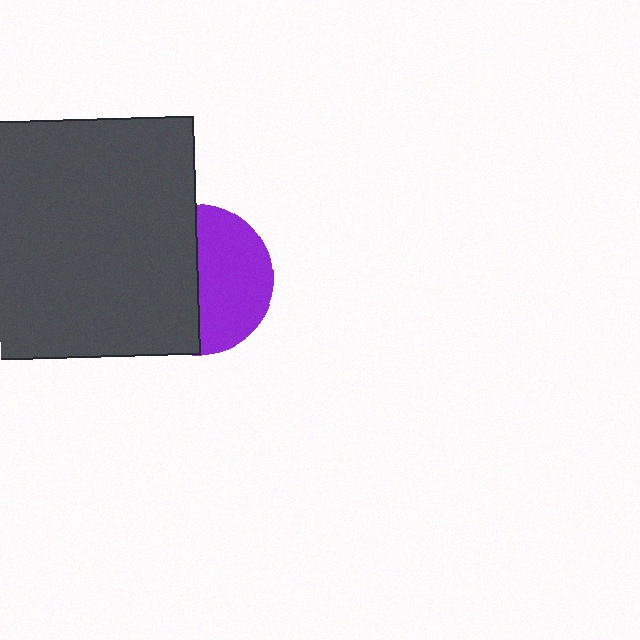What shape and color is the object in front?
The object in front is a dark gray square.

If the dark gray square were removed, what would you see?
You would see the complete purple circle.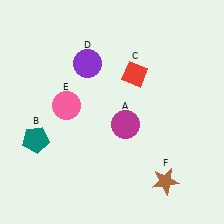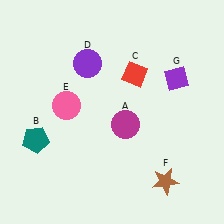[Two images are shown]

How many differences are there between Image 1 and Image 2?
There is 1 difference between the two images.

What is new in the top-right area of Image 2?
A purple diamond (G) was added in the top-right area of Image 2.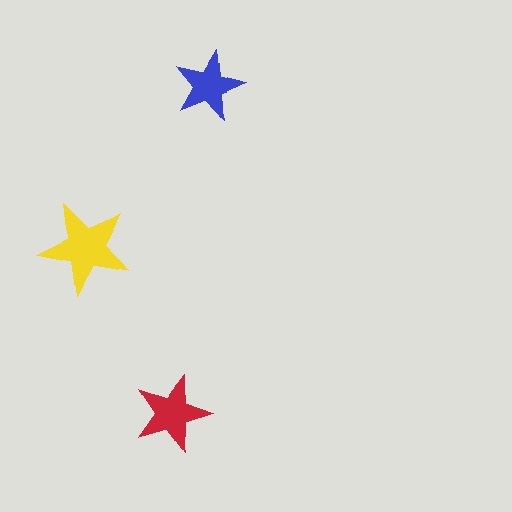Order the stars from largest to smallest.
the yellow one, the red one, the blue one.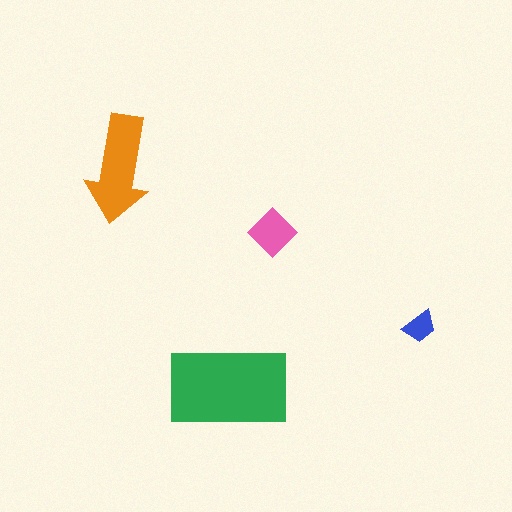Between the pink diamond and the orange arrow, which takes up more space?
The orange arrow.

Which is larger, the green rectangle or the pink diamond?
The green rectangle.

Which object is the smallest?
The blue trapezoid.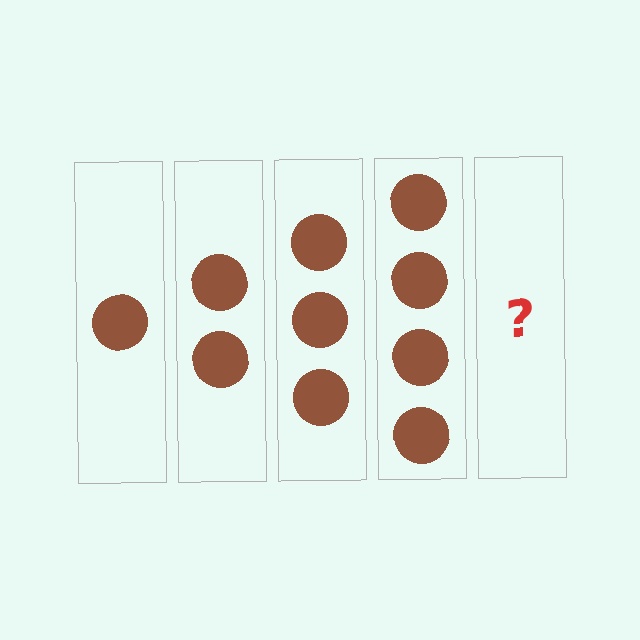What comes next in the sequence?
The next element should be 5 circles.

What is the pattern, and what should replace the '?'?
The pattern is that each step adds one more circle. The '?' should be 5 circles.